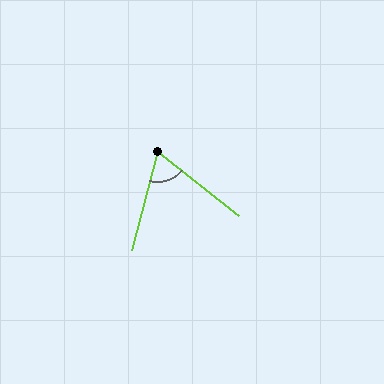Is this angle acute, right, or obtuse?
It is acute.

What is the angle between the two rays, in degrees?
Approximately 66 degrees.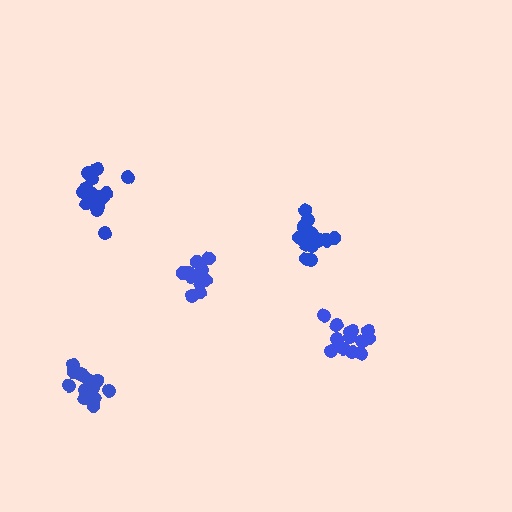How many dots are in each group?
Group 1: 12 dots, Group 2: 17 dots, Group 3: 13 dots, Group 4: 18 dots, Group 5: 18 dots (78 total).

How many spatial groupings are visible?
There are 5 spatial groupings.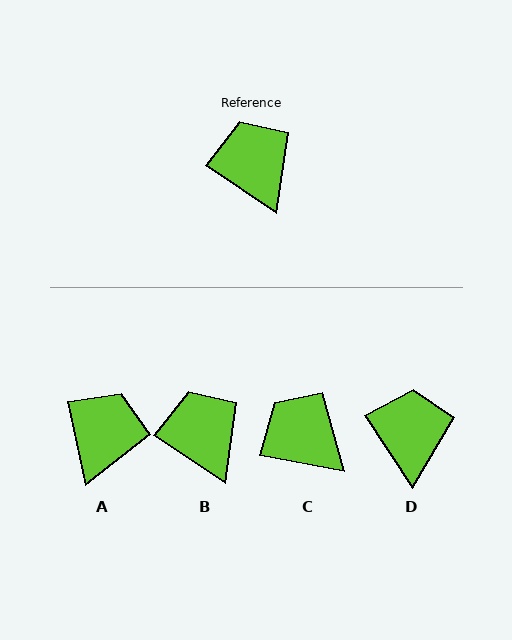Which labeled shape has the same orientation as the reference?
B.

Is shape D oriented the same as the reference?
No, it is off by about 22 degrees.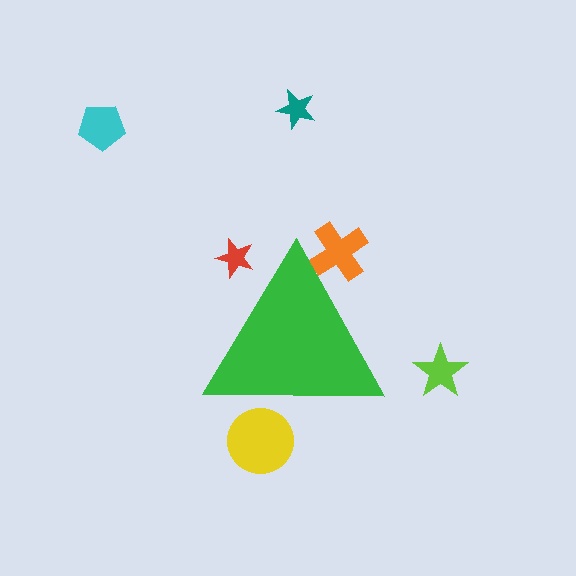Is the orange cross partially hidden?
Yes, the orange cross is partially hidden behind the green triangle.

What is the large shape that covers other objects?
A green triangle.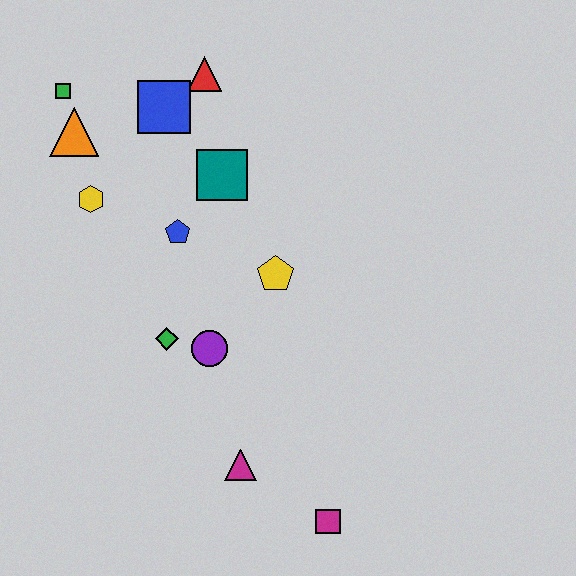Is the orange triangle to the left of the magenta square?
Yes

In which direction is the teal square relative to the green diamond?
The teal square is above the green diamond.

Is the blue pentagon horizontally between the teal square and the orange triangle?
Yes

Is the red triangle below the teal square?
No